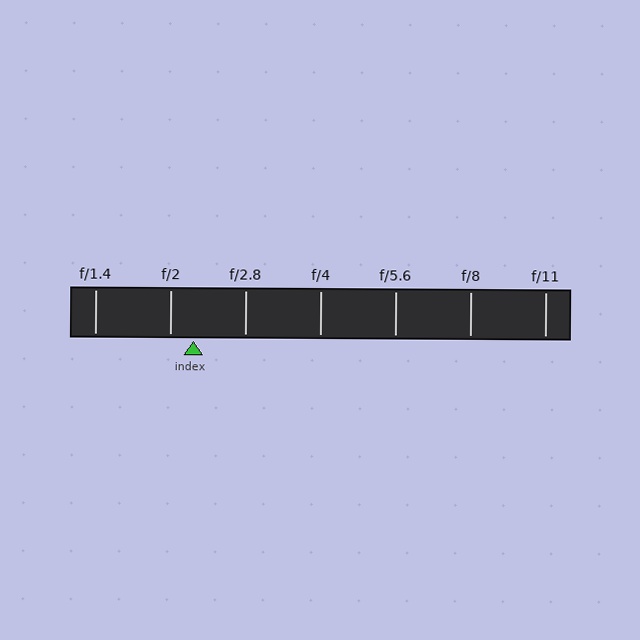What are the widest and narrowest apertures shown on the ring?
The widest aperture shown is f/1.4 and the narrowest is f/11.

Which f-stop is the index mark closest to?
The index mark is closest to f/2.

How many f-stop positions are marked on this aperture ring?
There are 7 f-stop positions marked.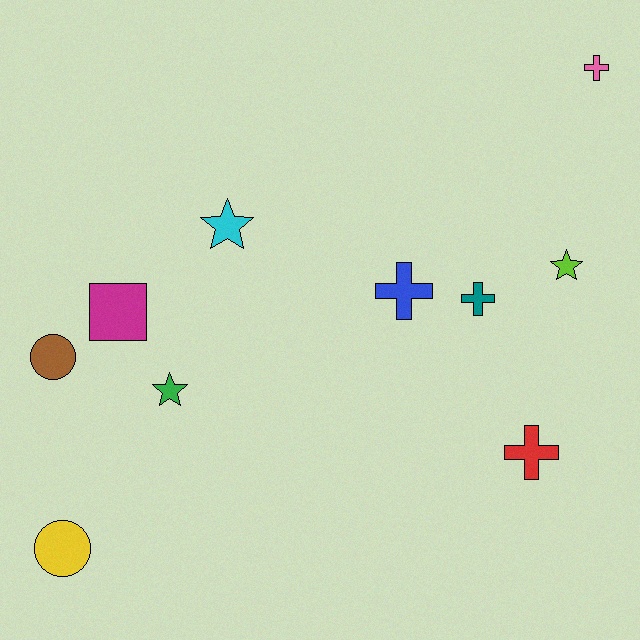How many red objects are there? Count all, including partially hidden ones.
There is 1 red object.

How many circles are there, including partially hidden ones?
There are 2 circles.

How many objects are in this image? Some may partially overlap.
There are 10 objects.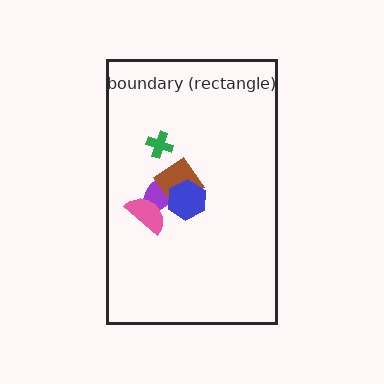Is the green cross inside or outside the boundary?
Inside.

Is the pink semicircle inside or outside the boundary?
Inside.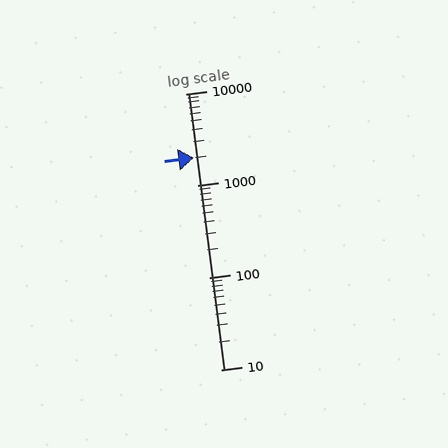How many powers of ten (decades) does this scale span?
The scale spans 3 decades, from 10 to 10000.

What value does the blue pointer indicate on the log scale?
The pointer indicates approximately 2000.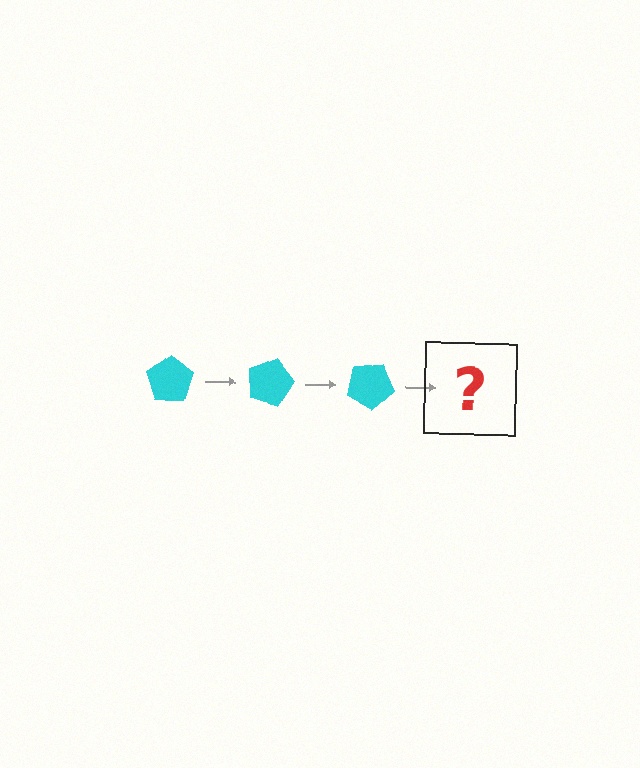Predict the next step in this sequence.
The next step is a cyan pentagon rotated 45 degrees.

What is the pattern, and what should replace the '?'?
The pattern is that the pentagon rotates 15 degrees each step. The '?' should be a cyan pentagon rotated 45 degrees.